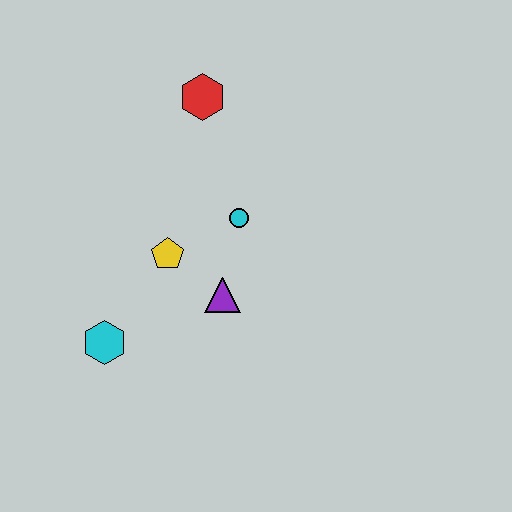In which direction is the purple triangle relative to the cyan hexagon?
The purple triangle is to the right of the cyan hexagon.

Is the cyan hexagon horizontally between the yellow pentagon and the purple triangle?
No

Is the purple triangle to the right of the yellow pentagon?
Yes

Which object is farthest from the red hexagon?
The cyan hexagon is farthest from the red hexagon.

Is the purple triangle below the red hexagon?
Yes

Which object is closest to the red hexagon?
The cyan circle is closest to the red hexagon.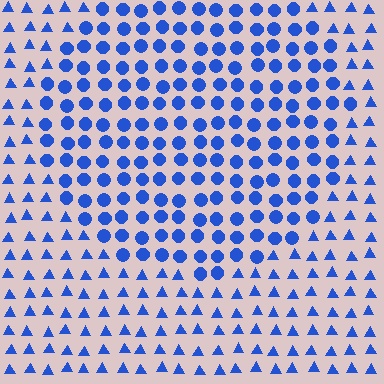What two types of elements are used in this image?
The image uses circles inside the circle region and triangles outside it.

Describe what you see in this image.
The image is filled with small blue elements arranged in a uniform grid. A circle-shaped region contains circles, while the surrounding area contains triangles. The boundary is defined purely by the change in element shape.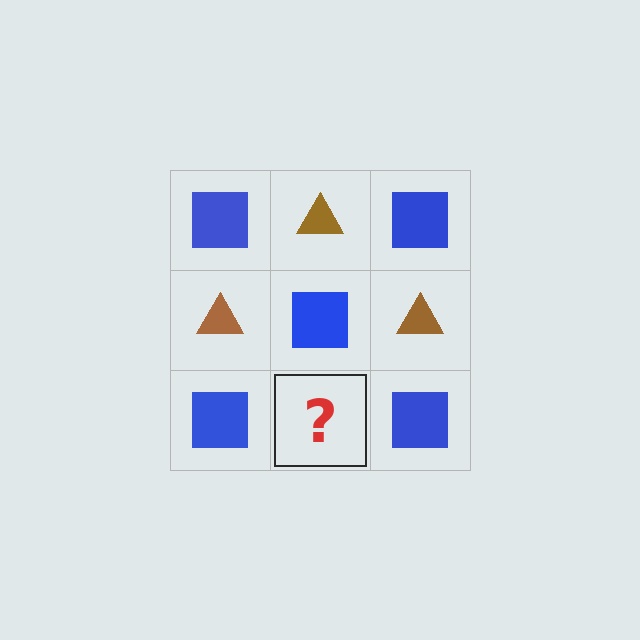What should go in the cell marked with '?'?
The missing cell should contain a brown triangle.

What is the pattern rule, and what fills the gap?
The rule is that it alternates blue square and brown triangle in a checkerboard pattern. The gap should be filled with a brown triangle.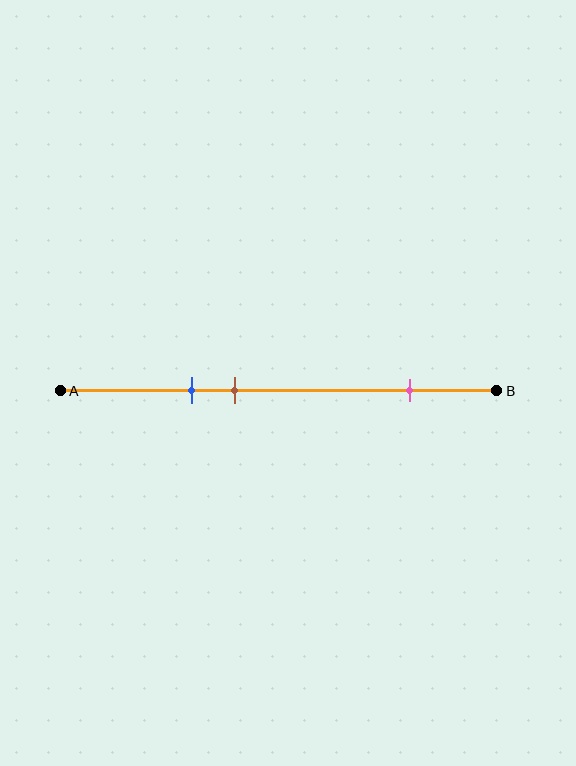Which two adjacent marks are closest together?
The blue and brown marks are the closest adjacent pair.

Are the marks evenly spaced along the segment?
No, the marks are not evenly spaced.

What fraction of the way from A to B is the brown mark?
The brown mark is approximately 40% (0.4) of the way from A to B.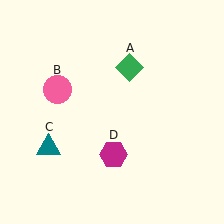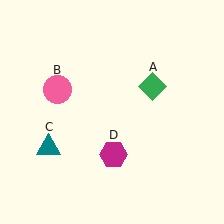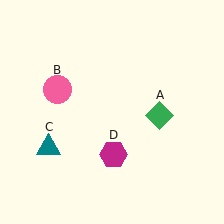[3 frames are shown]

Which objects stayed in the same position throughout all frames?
Pink circle (object B) and teal triangle (object C) and magenta hexagon (object D) remained stationary.